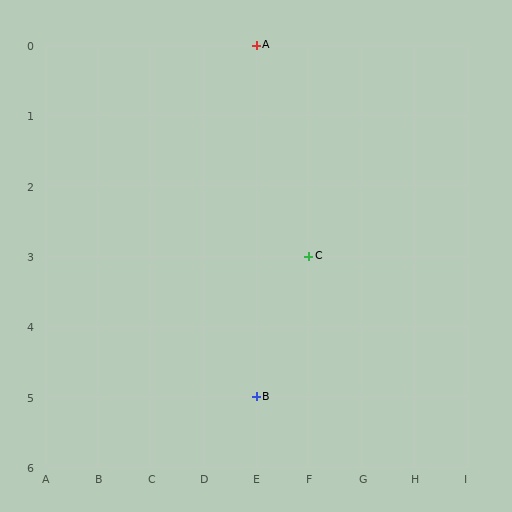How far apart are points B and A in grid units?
Points B and A are 5 rows apart.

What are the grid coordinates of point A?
Point A is at grid coordinates (E, 0).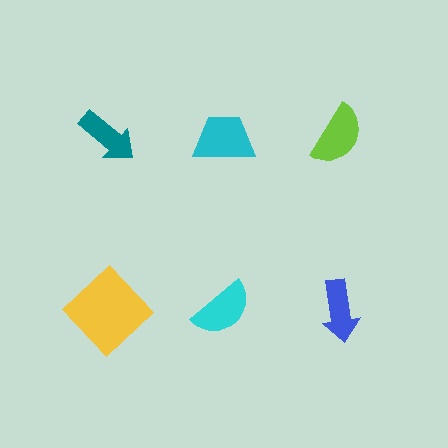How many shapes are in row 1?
3 shapes.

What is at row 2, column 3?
A blue arrow.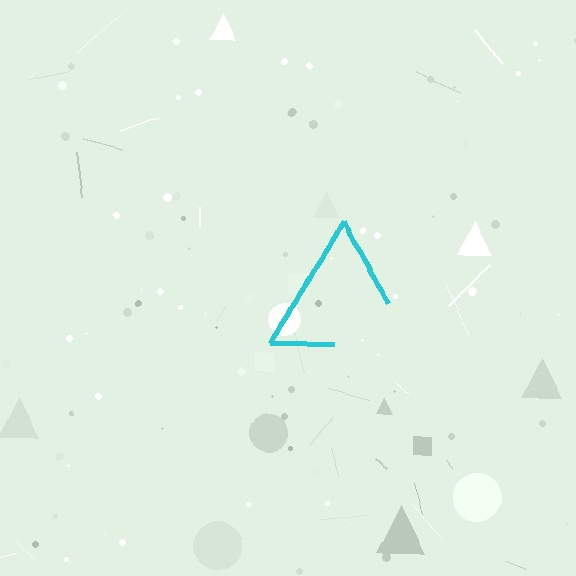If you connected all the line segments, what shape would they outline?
They would outline a triangle.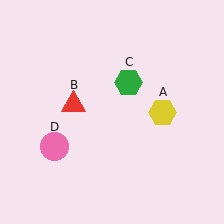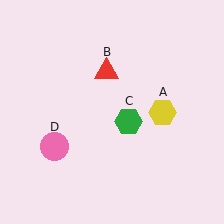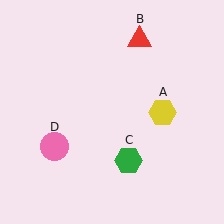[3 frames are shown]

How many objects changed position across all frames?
2 objects changed position: red triangle (object B), green hexagon (object C).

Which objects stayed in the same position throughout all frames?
Yellow hexagon (object A) and pink circle (object D) remained stationary.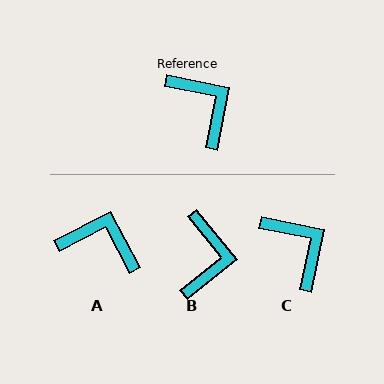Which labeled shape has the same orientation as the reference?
C.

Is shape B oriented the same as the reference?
No, it is off by about 40 degrees.